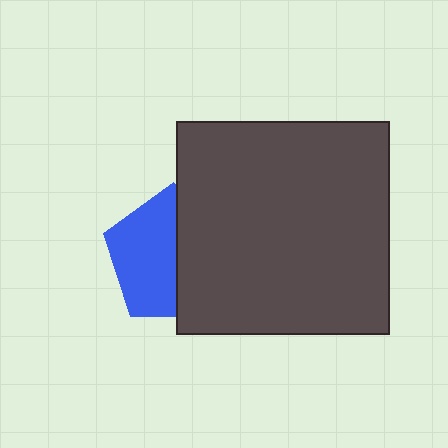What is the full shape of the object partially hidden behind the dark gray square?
The partially hidden object is a blue pentagon.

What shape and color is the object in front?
The object in front is a dark gray square.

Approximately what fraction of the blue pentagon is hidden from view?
Roughly 48% of the blue pentagon is hidden behind the dark gray square.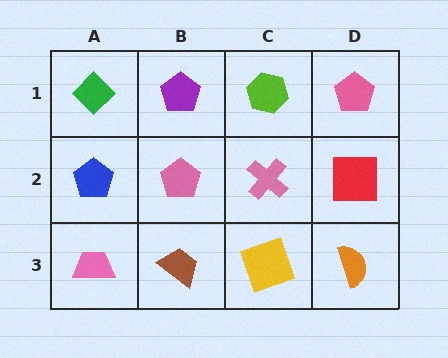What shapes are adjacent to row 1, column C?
A pink cross (row 2, column C), a purple pentagon (row 1, column B), a pink pentagon (row 1, column D).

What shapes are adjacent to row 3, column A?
A blue pentagon (row 2, column A), a brown trapezoid (row 3, column B).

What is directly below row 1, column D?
A red square.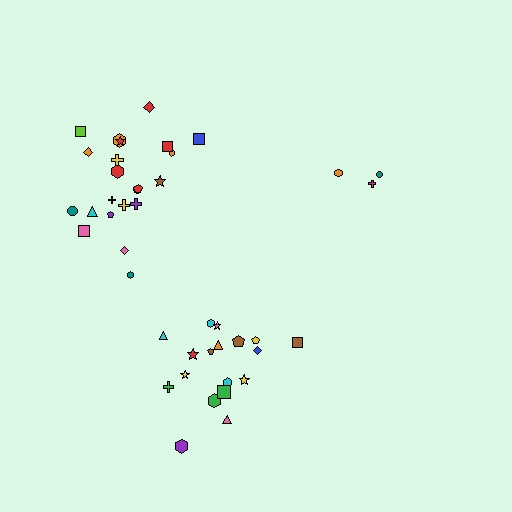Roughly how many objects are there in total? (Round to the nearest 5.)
Roughly 45 objects in total.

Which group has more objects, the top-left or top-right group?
The top-left group.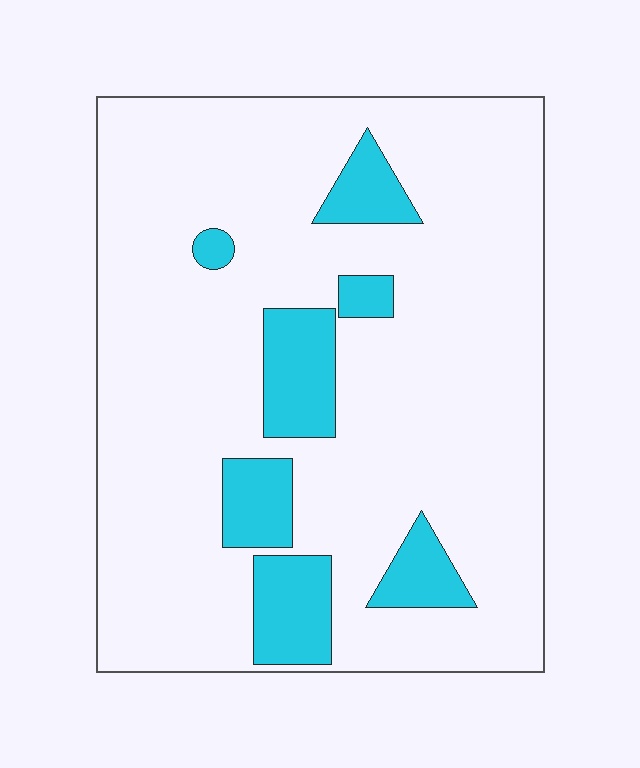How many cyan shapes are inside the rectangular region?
7.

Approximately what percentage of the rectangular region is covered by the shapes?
Approximately 15%.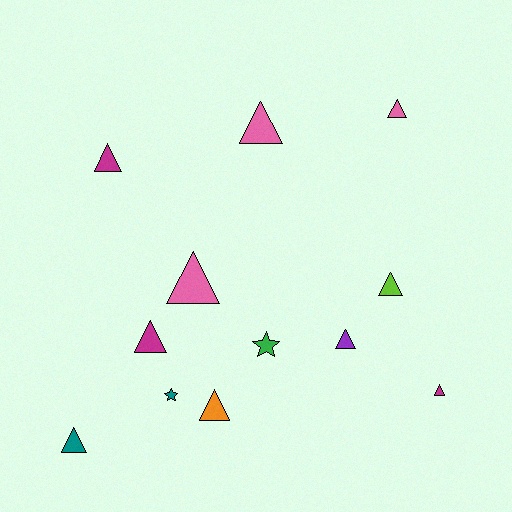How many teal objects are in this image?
There are 2 teal objects.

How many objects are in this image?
There are 12 objects.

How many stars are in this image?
There are 2 stars.